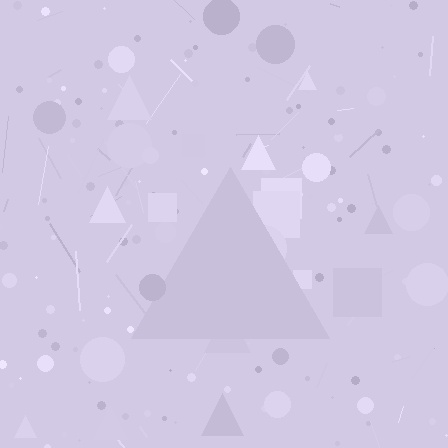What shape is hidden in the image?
A triangle is hidden in the image.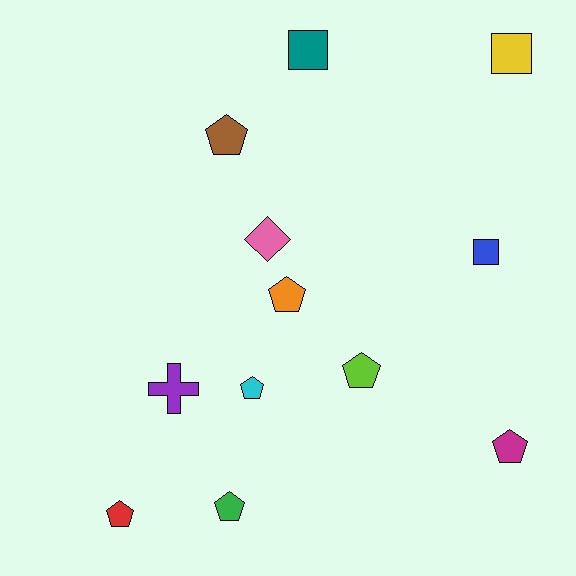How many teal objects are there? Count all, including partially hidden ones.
There is 1 teal object.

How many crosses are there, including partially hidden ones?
There is 1 cross.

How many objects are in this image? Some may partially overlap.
There are 12 objects.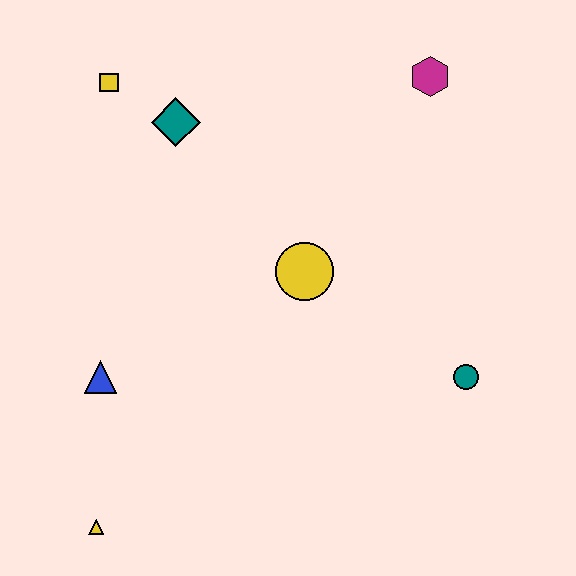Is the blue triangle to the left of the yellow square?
Yes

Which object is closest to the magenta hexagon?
The yellow circle is closest to the magenta hexagon.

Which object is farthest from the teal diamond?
The yellow triangle is farthest from the teal diamond.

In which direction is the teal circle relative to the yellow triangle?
The teal circle is to the right of the yellow triangle.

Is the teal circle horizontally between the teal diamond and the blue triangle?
No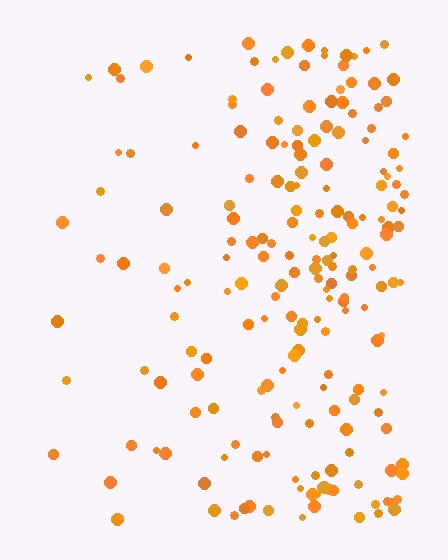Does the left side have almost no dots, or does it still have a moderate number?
Still a moderate number, just noticeably fewer than the right.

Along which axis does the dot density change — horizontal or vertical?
Horizontal.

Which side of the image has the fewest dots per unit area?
The left.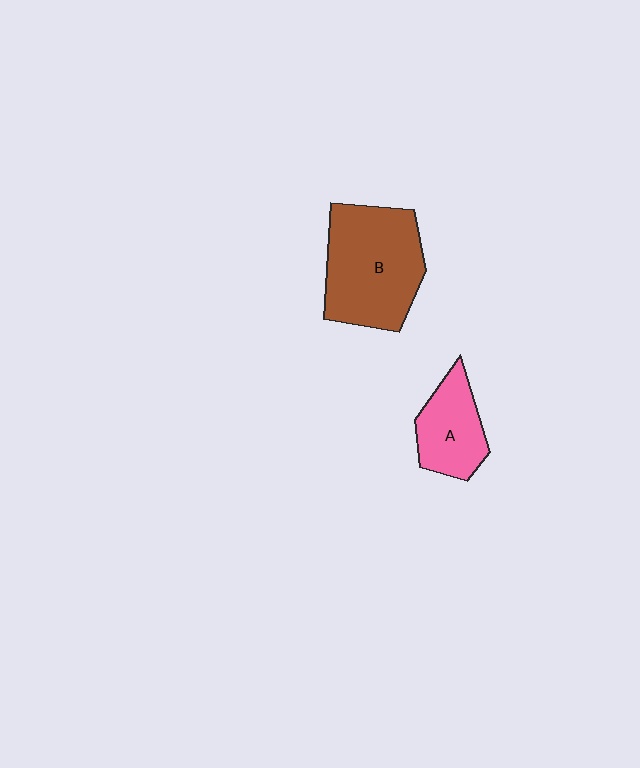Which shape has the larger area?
Shape B (brown).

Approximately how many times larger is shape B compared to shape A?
Approximately 1.9 times.